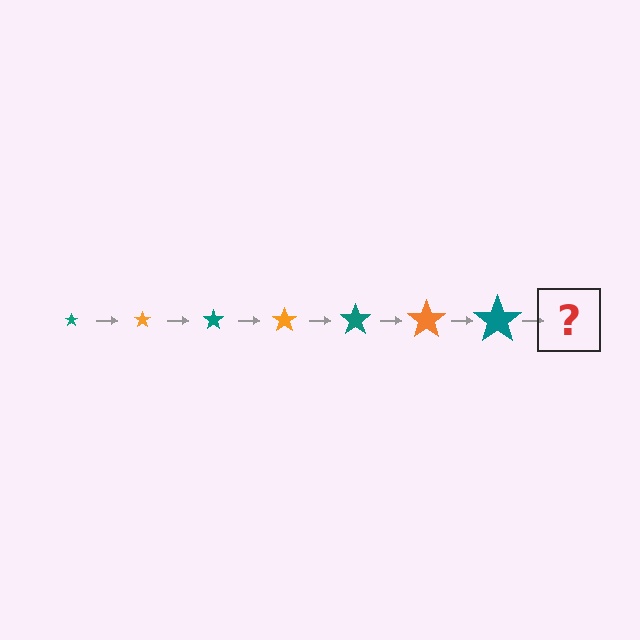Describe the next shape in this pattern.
It should be an orange star, larger than the previous one.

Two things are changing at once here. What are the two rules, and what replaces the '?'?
The two rules are that the star grows larger each step and the color cycles through teal and orange. The '?' should be an orange star, larger than the previous one.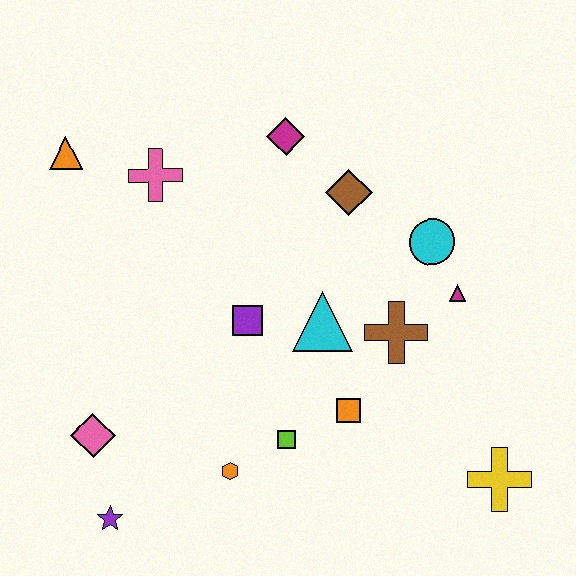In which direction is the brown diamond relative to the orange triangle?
The brown diamond is to the right of the orange triangle.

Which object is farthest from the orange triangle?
The yellow cross is farthest from the orange triangle.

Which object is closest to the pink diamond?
The purple star is closest to the pink diamond.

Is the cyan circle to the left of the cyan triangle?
No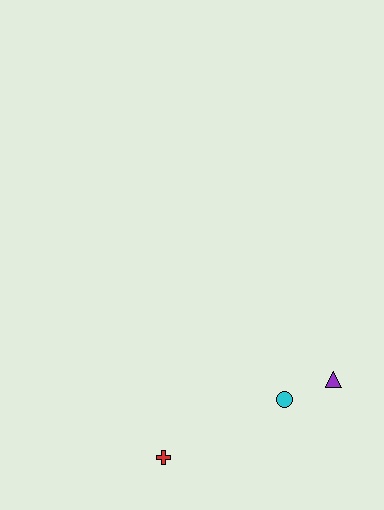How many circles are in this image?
There is 1 circle.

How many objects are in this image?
There are 3 objects.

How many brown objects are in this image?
There are no brown objects.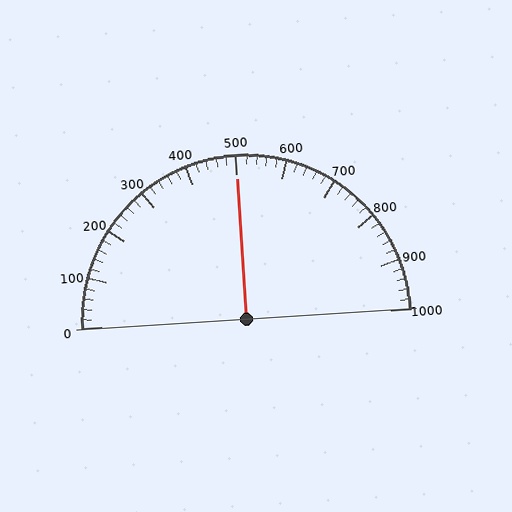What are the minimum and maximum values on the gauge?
The gauge ranges from 0 to 1000.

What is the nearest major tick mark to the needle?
The nearest major tick mark is 500.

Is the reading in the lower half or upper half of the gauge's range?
The reading is in the upper half of the range (0 to 1000).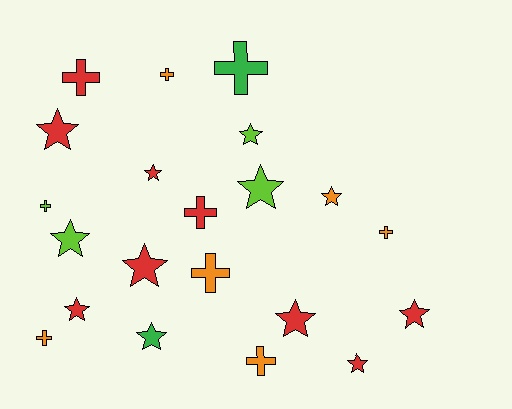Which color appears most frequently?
Red, with 9 objects.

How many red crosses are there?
There are 2 red crosses.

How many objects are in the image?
There are 21 objects.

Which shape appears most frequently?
Star, with 12 objects.